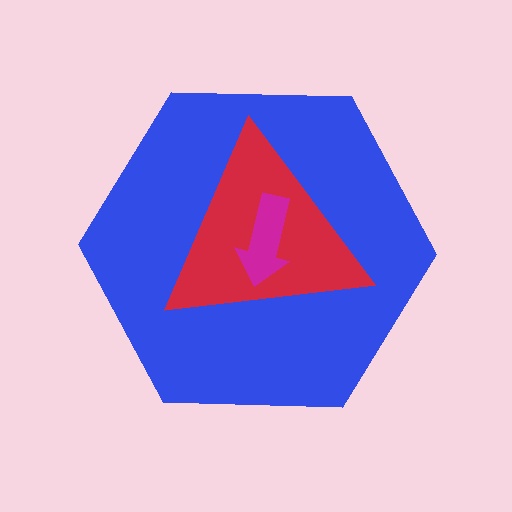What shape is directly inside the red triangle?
The magenta arrow.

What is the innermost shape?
The magenta arrow.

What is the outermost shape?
The blue hexagon.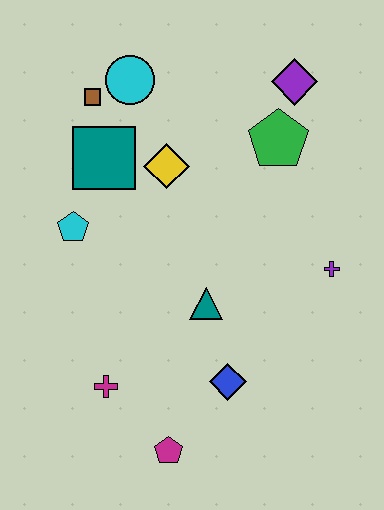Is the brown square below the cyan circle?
Yes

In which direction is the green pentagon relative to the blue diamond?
The green pentagon is above the blue diamond.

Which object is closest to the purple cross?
The teal triangle is closest to the purple cross.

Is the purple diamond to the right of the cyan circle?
Yes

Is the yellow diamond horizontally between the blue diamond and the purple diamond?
No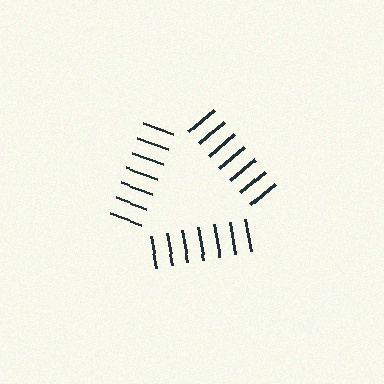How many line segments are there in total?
21 — 7 along each of the 3 edges.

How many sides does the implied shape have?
3 sides — the line-ends trace a triangle.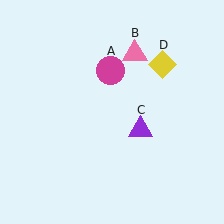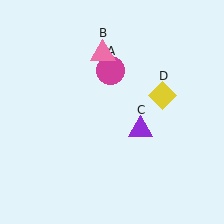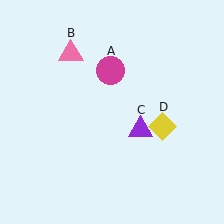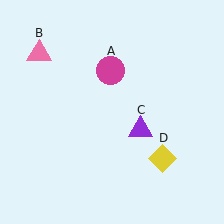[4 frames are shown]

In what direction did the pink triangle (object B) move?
The pink triangle (object B) moved left.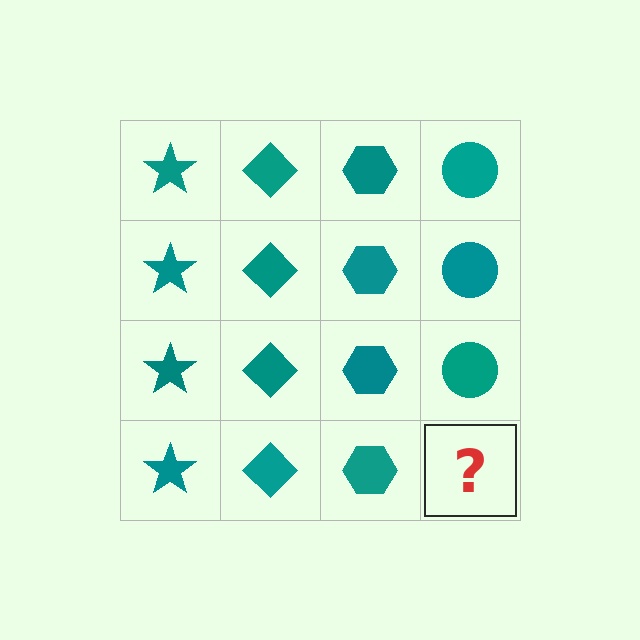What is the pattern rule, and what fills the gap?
The rule is that each column has a consistent shape. The gap should be filled with a teal circle.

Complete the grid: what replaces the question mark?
The question mark should be replaced with a teal circle.